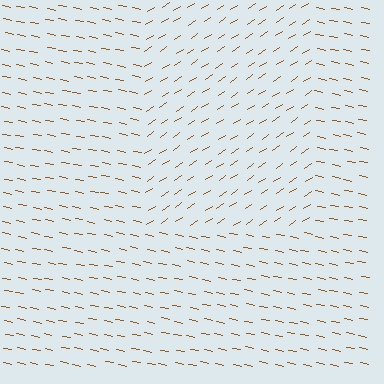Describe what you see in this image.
The image is filled with small brown line segments. A rectangle region in the image has lines oriented differently from the surrounding lines, creating a visible texture boundary.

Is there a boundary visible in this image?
Yes, there is a texture boundary formed by a change in line orientation.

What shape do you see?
I see a rectangle.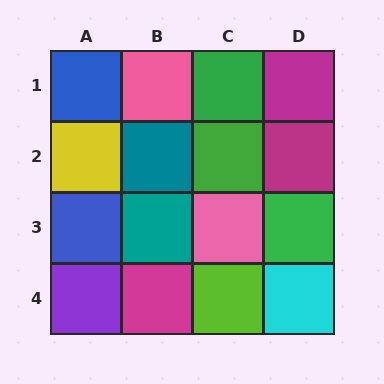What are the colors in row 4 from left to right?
Purple, magenta, lime, cyan.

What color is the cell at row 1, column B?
Pink.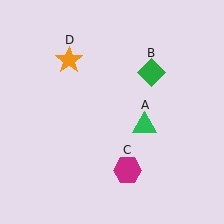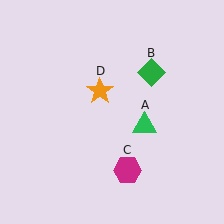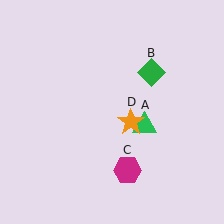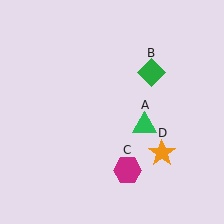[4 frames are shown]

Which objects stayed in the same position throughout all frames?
Green triangle (object A) and green diamond (object B) and magenta hexagon (object C) remained stationary.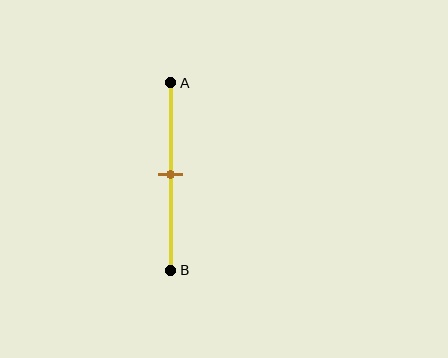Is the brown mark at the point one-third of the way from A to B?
No, the mark is at about 50% from A, not at the 33% one-third point.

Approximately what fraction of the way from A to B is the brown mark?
The brown mark is approximately 50% of the way from A to B.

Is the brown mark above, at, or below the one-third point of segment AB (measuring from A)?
The brown mark is below the one-third point of segment AB.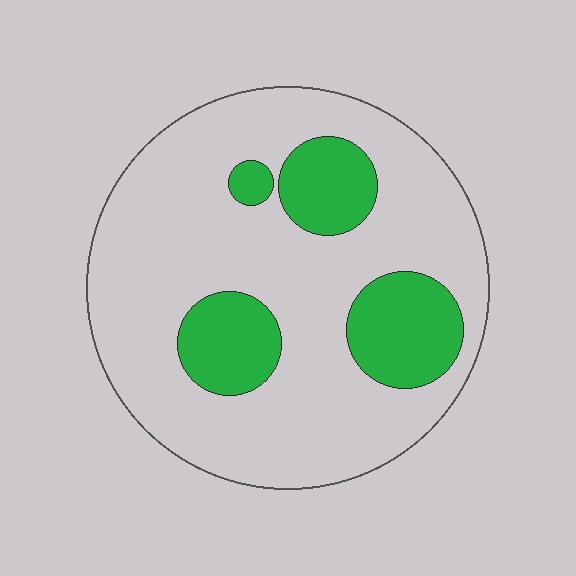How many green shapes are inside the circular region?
4.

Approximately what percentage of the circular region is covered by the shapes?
Approximately 25%.